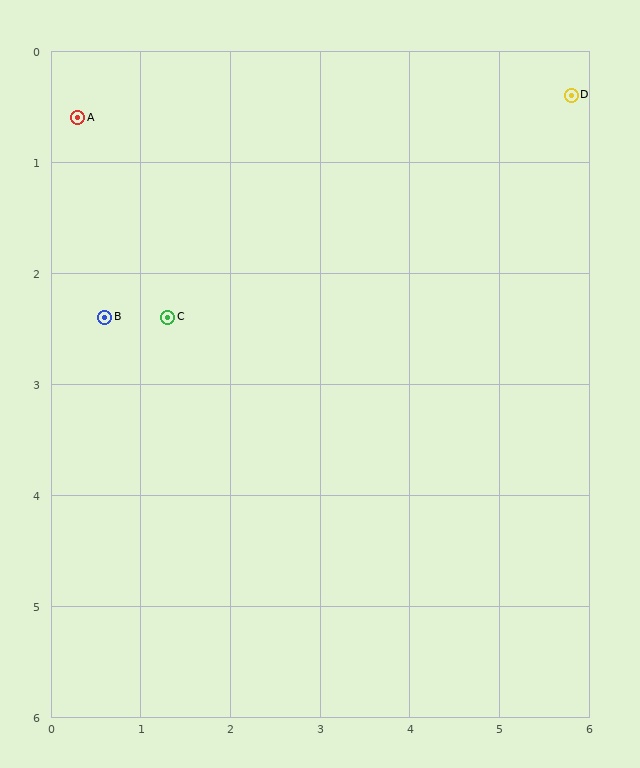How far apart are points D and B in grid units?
Points D and B are about 5.6 grid units apart.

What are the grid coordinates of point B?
Point B is at approximately (0.6, 2.4).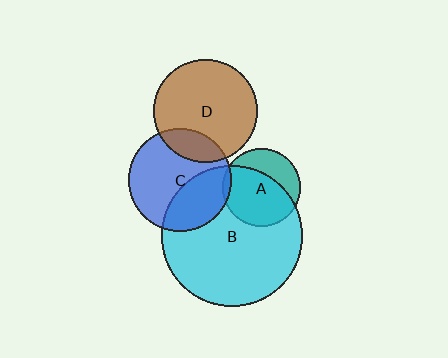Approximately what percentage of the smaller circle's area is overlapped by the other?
Approximately 35%.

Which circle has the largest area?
Circle B (cyan).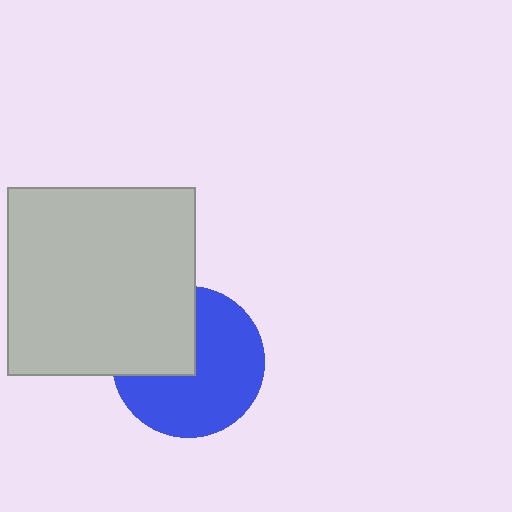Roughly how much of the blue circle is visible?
Most of it is visible (roughly 66%).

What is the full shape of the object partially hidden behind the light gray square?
The partially hidden object is a blue circle.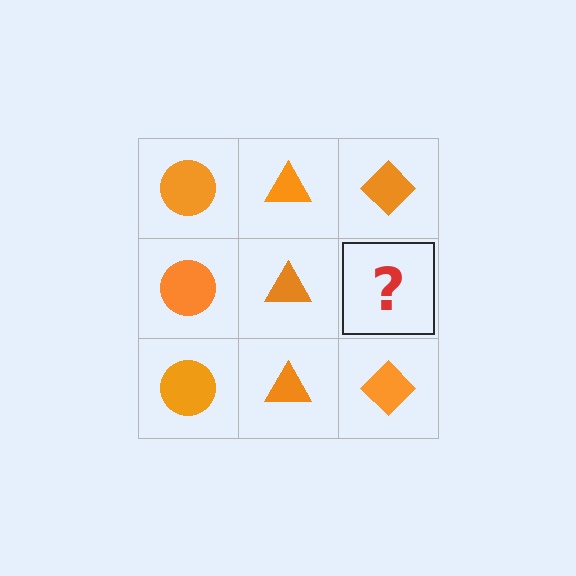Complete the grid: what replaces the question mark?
The question mark should be replaced with an orange diamond.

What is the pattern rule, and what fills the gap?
The rule is that each column has a consistent shape. The gap should be filled with an orange diamond.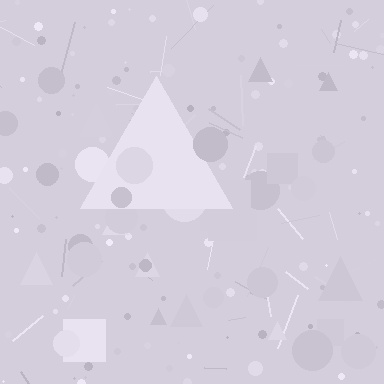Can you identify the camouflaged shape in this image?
The camouflaged shape is a triangle.